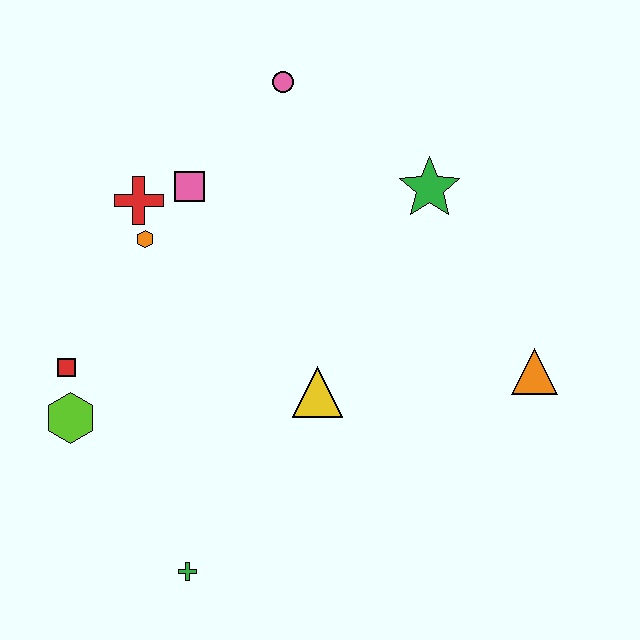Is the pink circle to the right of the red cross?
Yes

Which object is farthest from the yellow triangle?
The pink circle is farthest from the yellow triangle.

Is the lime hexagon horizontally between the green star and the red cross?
No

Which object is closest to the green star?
The pink circle is closest to the green star.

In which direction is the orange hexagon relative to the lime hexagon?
The orange hexagon is above the lime hexagon.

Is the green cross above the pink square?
No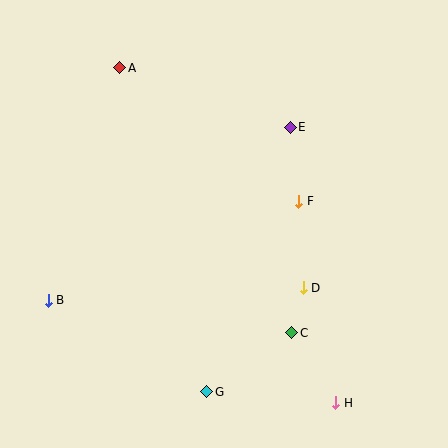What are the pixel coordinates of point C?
Point C is at (292, 333).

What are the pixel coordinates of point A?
Point A is at (120, 68).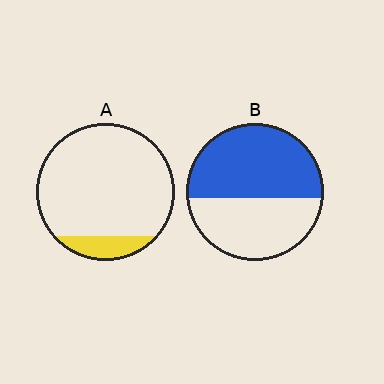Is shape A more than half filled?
No.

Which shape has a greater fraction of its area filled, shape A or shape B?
Shape B.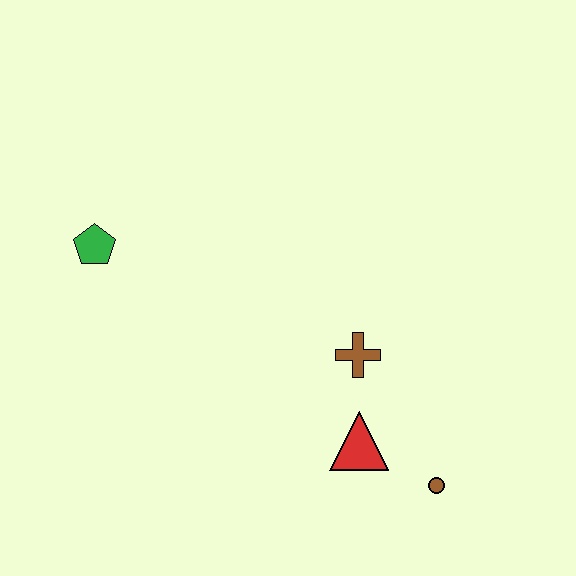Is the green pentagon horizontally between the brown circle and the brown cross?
No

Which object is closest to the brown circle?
The red triangle is closest to the brown circle.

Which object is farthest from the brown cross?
The green pentagon is farthest from the brown cross.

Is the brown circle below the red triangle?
Yes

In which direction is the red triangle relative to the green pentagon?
The red triangle is to the right of the green pentagon.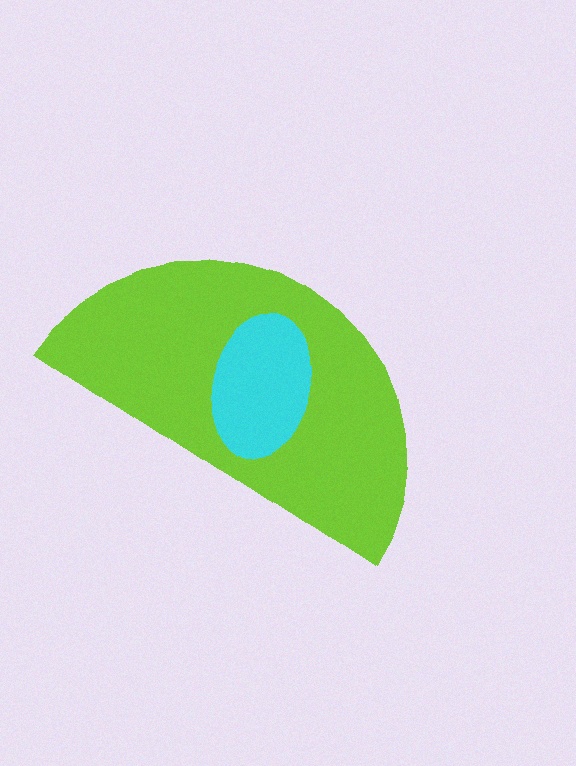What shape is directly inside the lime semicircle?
The cyan ellipse.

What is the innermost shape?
The cyan ellipse.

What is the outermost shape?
The lime semicircle.